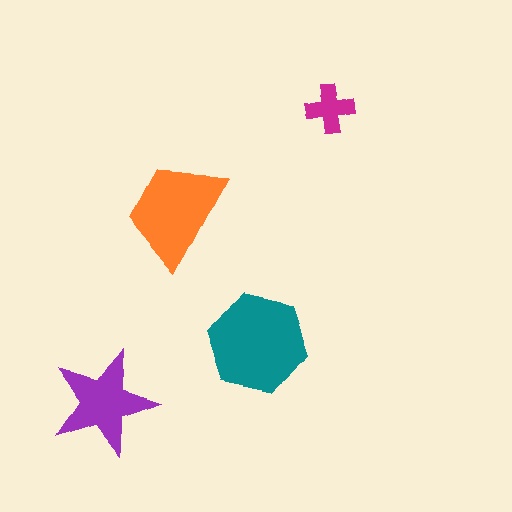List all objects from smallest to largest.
The magenta cross, the purple star, the orange trapezoid, the teal hexagon.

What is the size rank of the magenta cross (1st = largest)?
4th.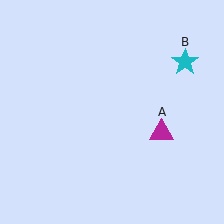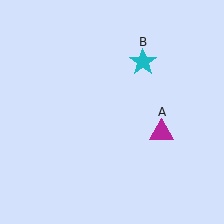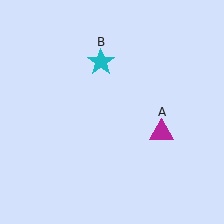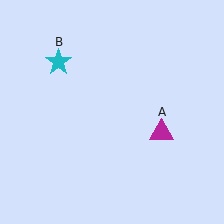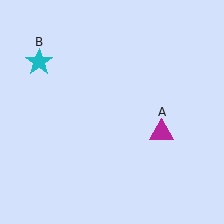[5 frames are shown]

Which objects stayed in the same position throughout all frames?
Magenta triangle (object A) remained stationary.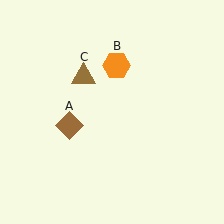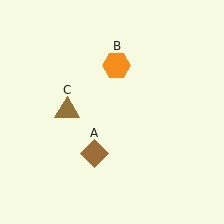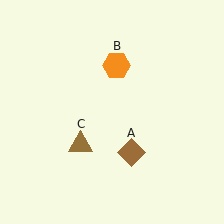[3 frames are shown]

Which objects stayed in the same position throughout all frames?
Orange hexagon (object B) remained stationary.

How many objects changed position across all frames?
2 objects changed position: brown diamond (object A), brown triangle (object C).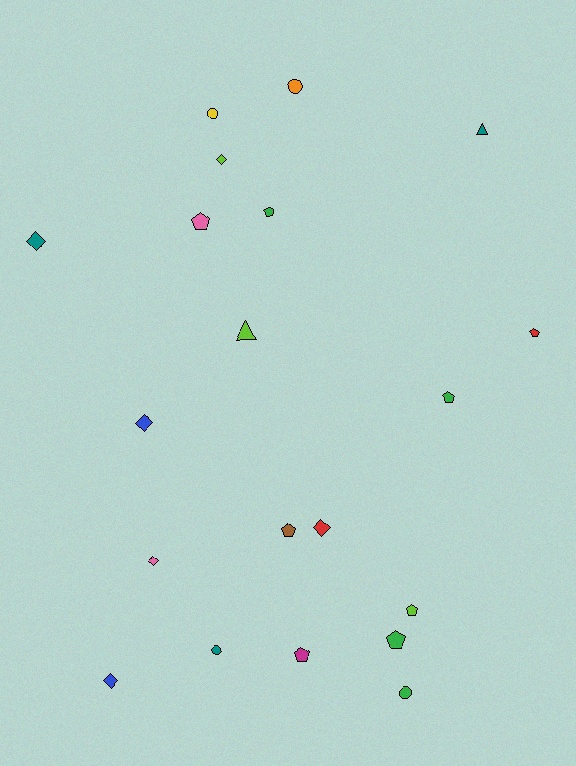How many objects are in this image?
There are 20 objects.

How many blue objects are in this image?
There are 2 blue objects.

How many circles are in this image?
There are 4 circles.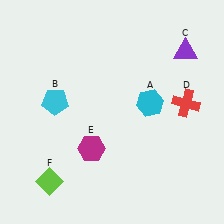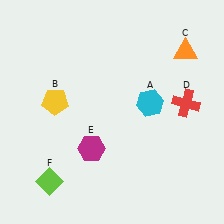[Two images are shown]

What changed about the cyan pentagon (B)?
In Image 1, B is cyan. In Image 2, it changed to yellow.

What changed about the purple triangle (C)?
In Image 1, C is purple. In Image 2, it changed to orange.